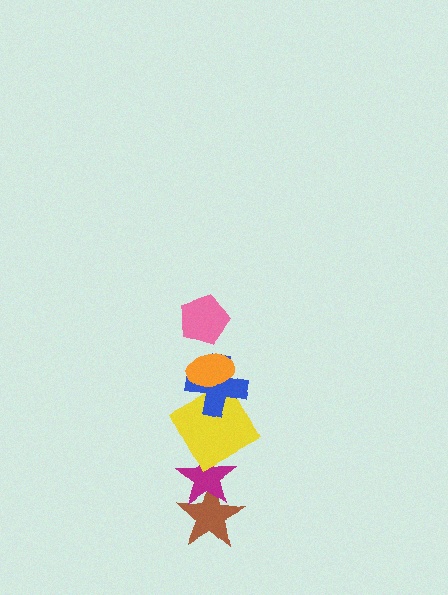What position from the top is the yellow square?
The yellow square is 4th from the top.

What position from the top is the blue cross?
The blue cross is 3rd from the top.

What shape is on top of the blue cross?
The orange ellipse is on top of the blue cross.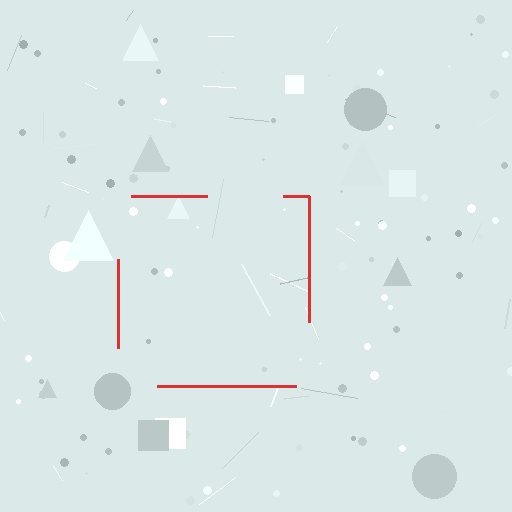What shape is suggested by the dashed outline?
The dashed outline suggests a square.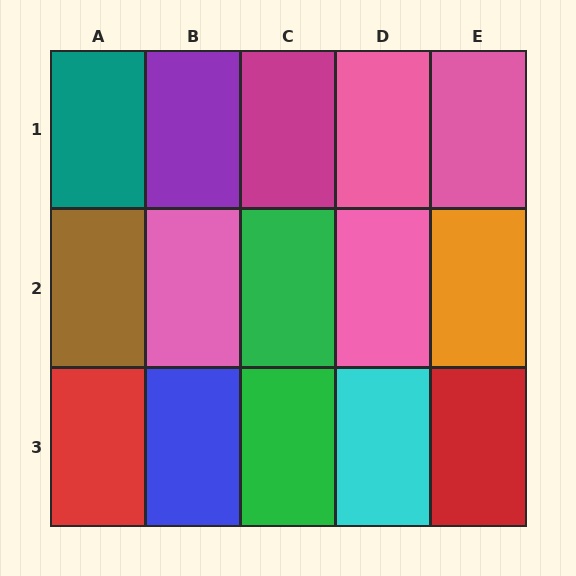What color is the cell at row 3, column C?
Green.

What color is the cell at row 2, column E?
Orange.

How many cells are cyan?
1 cell is cyan.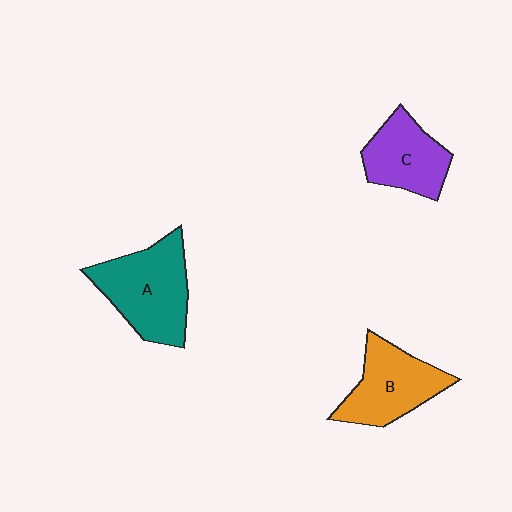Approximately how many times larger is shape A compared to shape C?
Approximately 1.4 times.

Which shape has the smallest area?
Shape C (purple).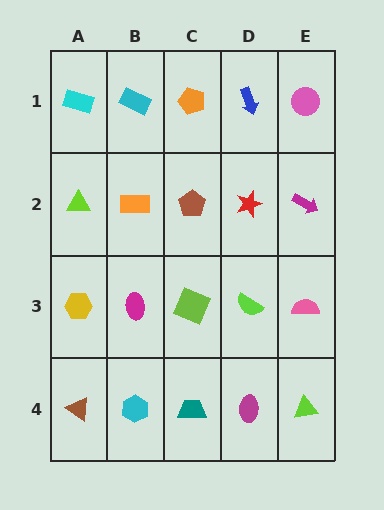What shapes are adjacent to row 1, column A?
A lime triangle (row 2, column A), a cyan rectangle (row 1, column B).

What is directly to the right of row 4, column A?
A cyan hexagon.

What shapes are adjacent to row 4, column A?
A yellow hexagon (row 3, column A), a cyan hexagon (row 4, column B).